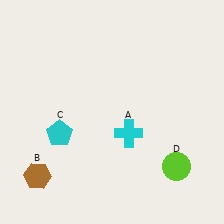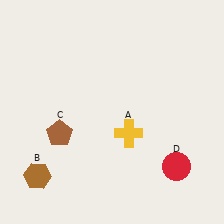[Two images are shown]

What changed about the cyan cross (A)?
In Image 1, A is cyan. In Image 2, it changed to yellow.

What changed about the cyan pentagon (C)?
In Image 1, C is cyan. In Image 2, it changed to brown.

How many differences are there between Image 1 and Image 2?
There are 3 differences between the two images.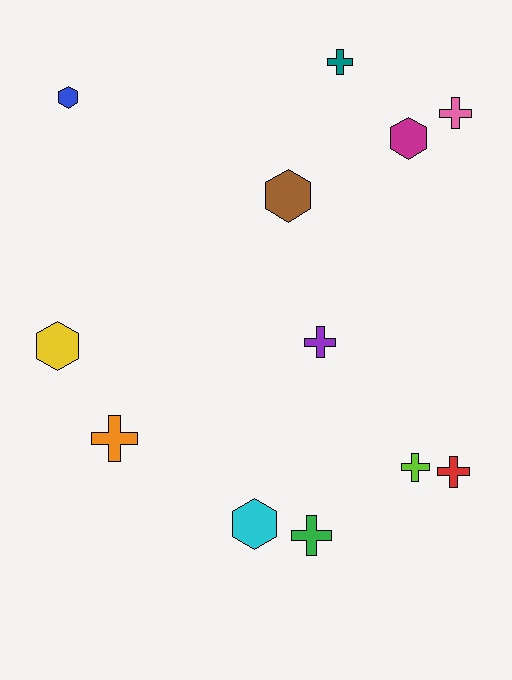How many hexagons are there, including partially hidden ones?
There are 5 hexagons.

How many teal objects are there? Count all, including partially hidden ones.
There is 1 teal object.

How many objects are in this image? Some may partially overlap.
There are 12 objects.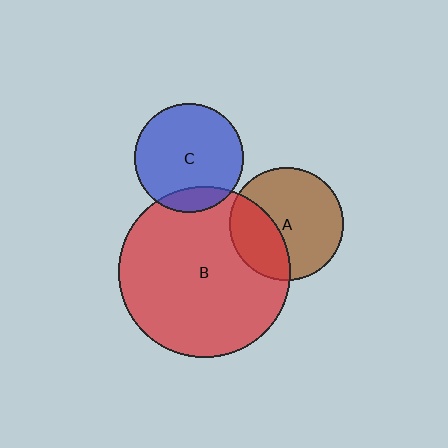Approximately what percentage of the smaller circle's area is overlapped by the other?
Approximately 15%.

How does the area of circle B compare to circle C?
Approximately 2.5 times.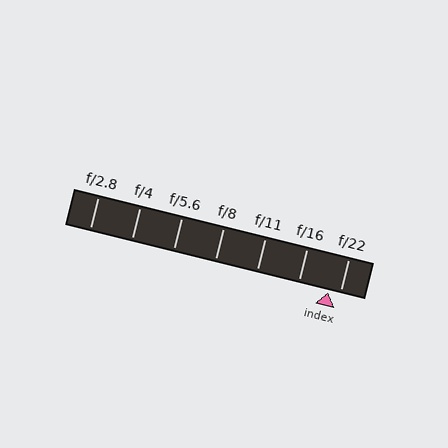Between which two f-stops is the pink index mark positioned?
The index mark is between f/16 and f/22.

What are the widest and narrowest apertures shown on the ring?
The widest aperture shown is f/2.8 and the narrowest is f/22.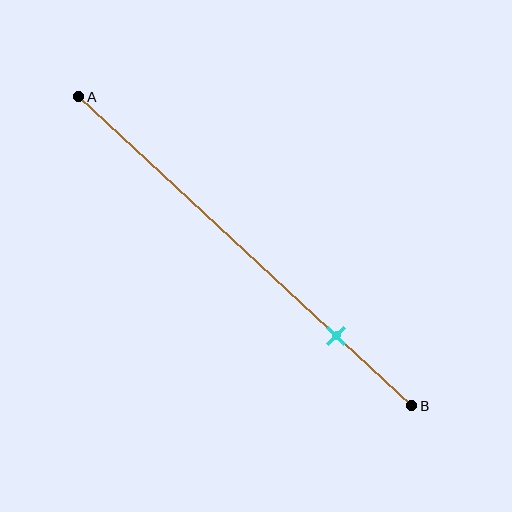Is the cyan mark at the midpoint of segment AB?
No, the mark is at about 75% from A, not at the 50% midpoint.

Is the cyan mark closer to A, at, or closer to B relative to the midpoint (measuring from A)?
The cyan mark is closer to point B than the midpoint of segment AB.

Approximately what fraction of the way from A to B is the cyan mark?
The cyan mark is approximately 75% of the way from A to B.